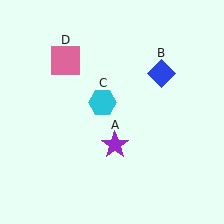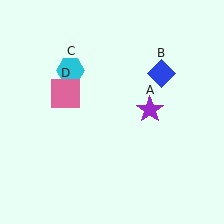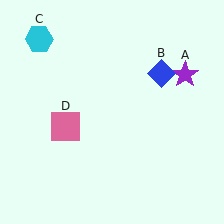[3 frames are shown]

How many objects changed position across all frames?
3 objects changed position: purple star (object A), cyan hexagon (object C), pink square (object D).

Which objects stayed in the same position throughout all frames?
Blue diamond (object B) remained stationary.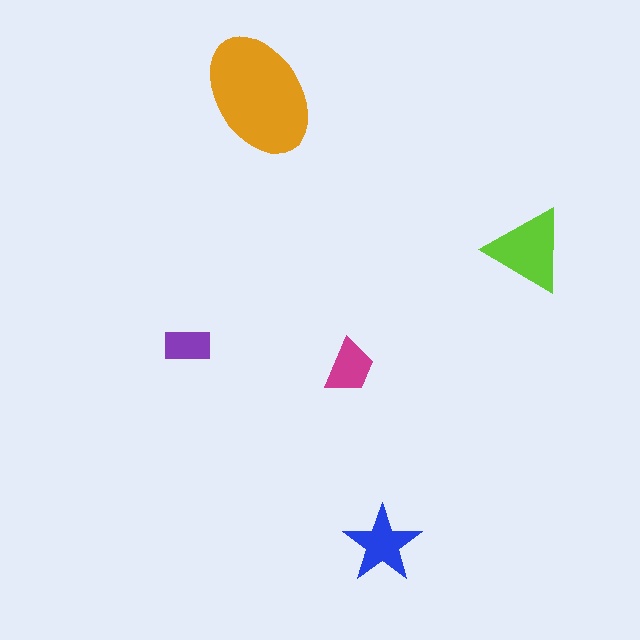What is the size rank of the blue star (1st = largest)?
3rd.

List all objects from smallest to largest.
The purple rectangle, the magenta trapezoid, the blue star, the lime triangle, the orange ellipse.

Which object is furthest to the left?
The purple rectangle is leftmost.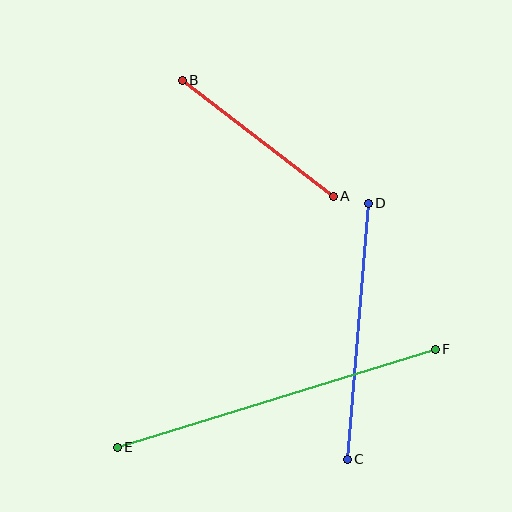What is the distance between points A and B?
The distance is approximately 191 pixels.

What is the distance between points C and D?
The distance is approximately 257 pixels.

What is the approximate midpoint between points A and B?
The midpoint is at approximately (258, 138) pixels.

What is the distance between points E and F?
The distance is approximately 333 pixels.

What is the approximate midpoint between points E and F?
The midpoint is at approximately (276, 398) pixels.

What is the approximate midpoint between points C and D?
The midpoint is at approximately (358, 331) pixels.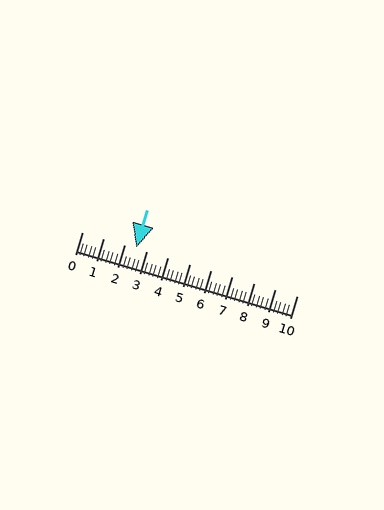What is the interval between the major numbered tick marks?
The major tick marks are spaced 1 units apart.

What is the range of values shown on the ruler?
The ruler shows values from 0 to 10.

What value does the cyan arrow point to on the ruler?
The cyan arrow points to approximately 2.5.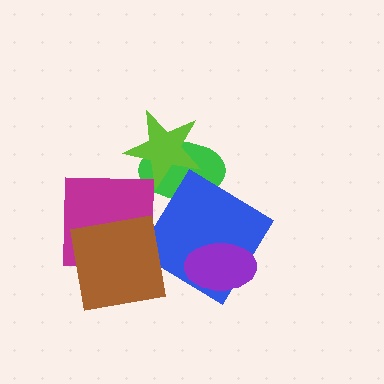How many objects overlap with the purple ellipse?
1 object overlaps with the purple ellipse.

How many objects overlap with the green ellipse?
2 objects overlap with the green ellipse.